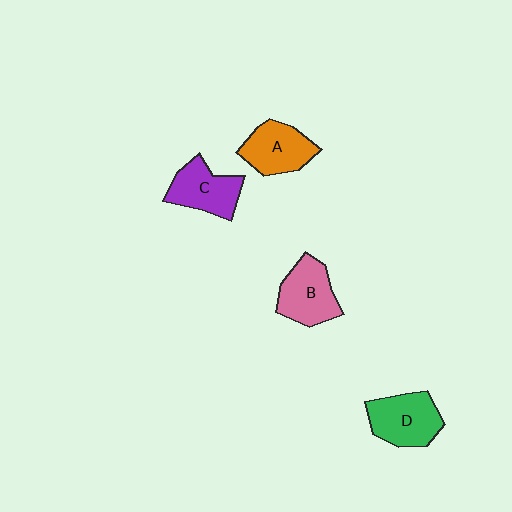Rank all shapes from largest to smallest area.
From largest to smallest: D (green), B (pink), A (orange), C (purple).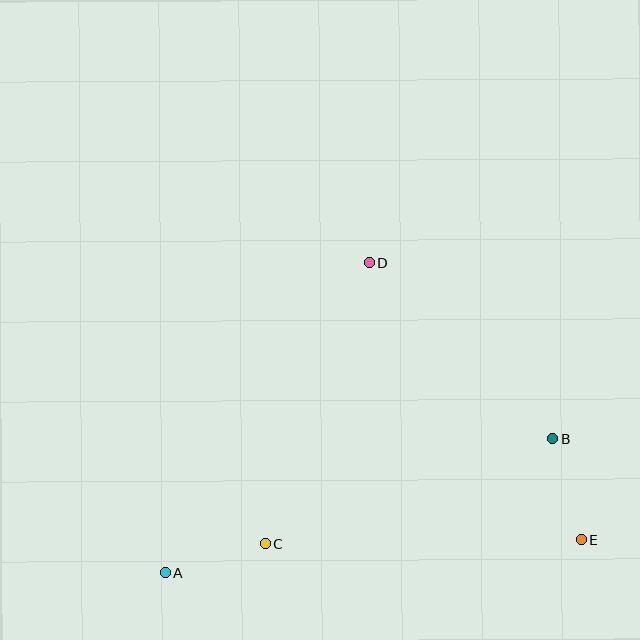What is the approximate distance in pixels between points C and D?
The distance between C and D is approximately 300 pixels.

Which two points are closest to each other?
Points A and C are closest to each other.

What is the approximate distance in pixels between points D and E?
The distance between D and E is approximately 349 pixels.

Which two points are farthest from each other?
Points A and E are farthest from each other.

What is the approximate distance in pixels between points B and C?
The distance between B and C is approximately 305 pixels.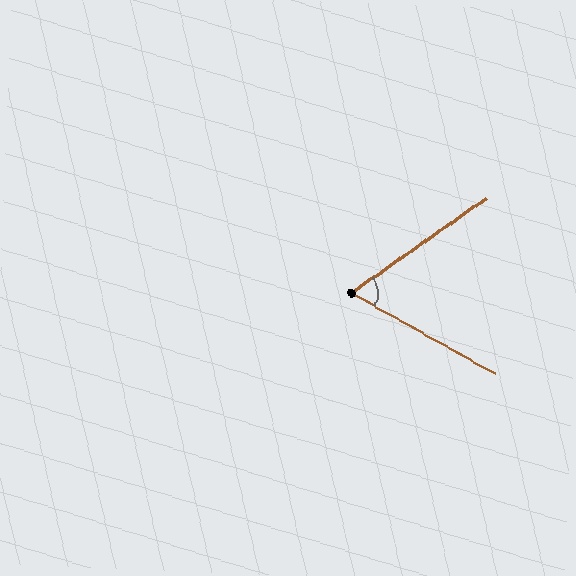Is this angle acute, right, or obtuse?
It is acute.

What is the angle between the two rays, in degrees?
Approximately 64 degrees.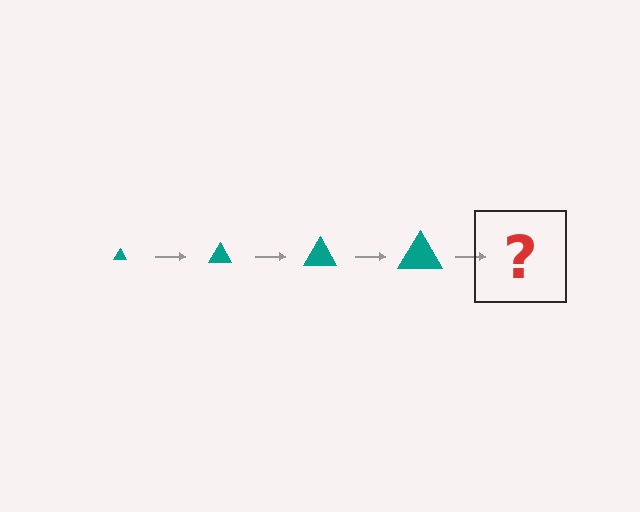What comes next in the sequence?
The next element should be a teal triangle, larger than the previous one.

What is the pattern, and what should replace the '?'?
The pattern is that the triangle gets progressively larger each step. The '?' should be a teal triangle, larger than the previous one.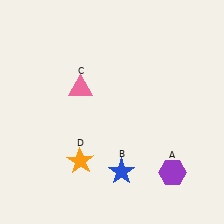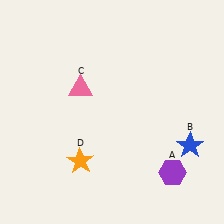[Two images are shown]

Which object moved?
The blue star (B) moved right.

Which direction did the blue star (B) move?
The blue star (B) moved right.